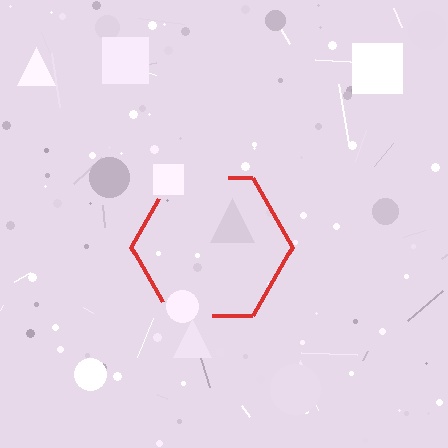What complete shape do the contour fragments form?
The contour fragments form a hexagon.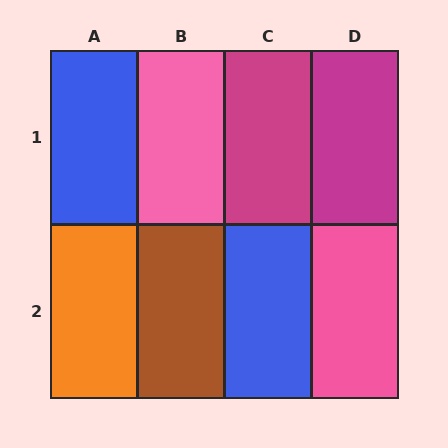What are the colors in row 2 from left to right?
Orange, brown, blue, pink.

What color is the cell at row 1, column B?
Pink.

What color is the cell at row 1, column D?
Magenta.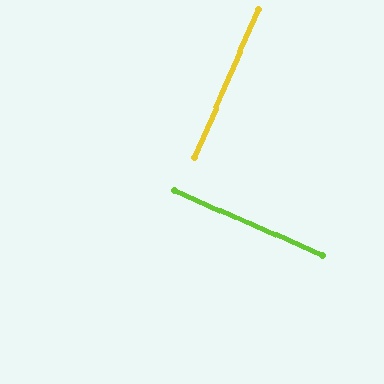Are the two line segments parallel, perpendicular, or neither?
Perpendicular — they meet at approximately 90°.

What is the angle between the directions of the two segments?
Approximately 90 degrees.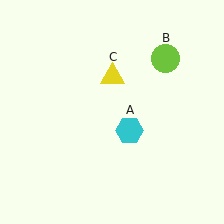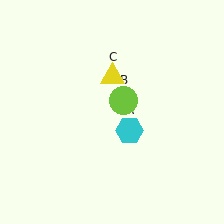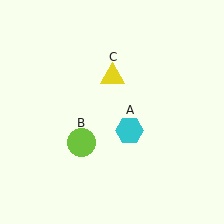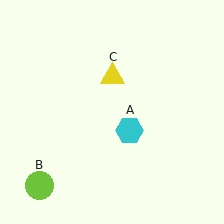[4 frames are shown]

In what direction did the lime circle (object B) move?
The lime circle (object B) moved down and to the left.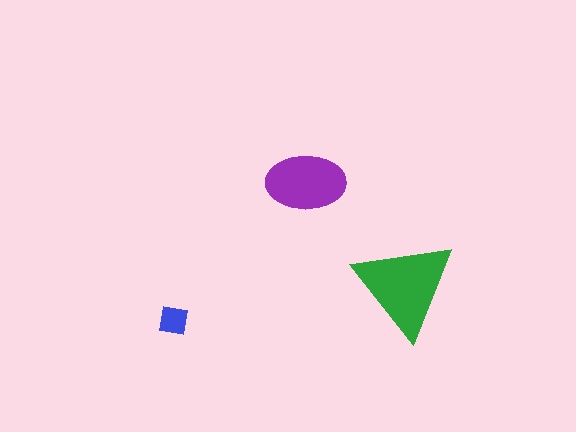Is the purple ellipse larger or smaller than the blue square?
Larger.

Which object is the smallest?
The blue square.